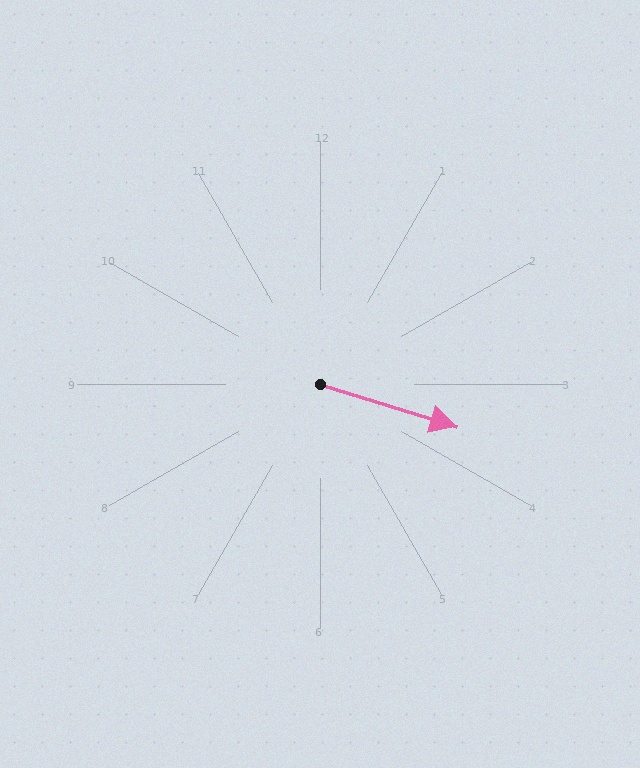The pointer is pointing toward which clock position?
Roughly 4 o'clock.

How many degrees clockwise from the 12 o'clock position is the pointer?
Approximately 107 degrees.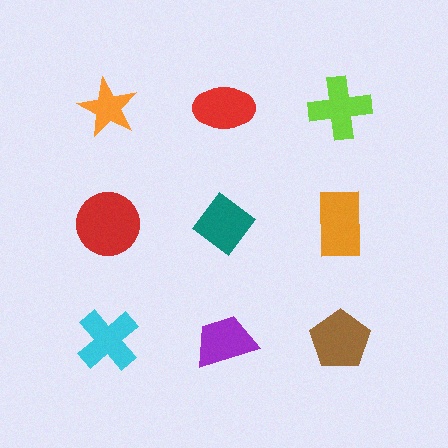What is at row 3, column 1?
A cyan cross.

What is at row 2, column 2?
A teal diamond.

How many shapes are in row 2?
3 shapes.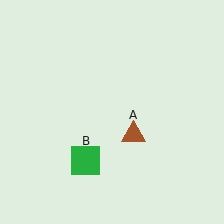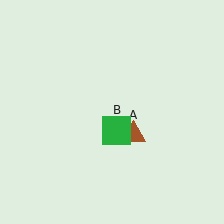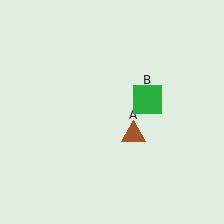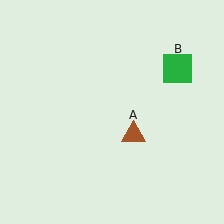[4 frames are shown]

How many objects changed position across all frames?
1 object changed position: green square (object B).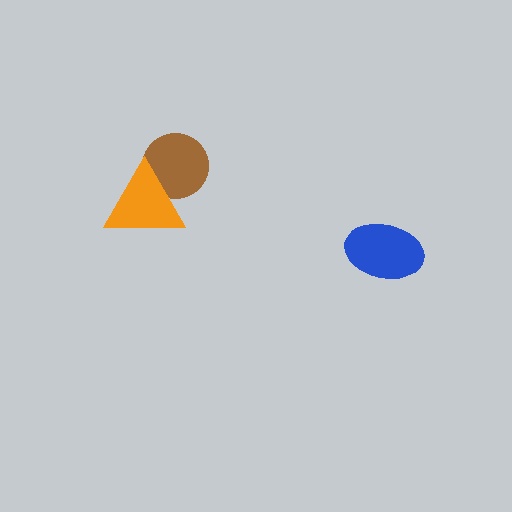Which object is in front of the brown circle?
The orange triangle is in front of the brown circle.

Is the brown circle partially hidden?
Yes, it is partially covered by another shape.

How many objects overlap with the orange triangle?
1 object overlaps with the orange triangle.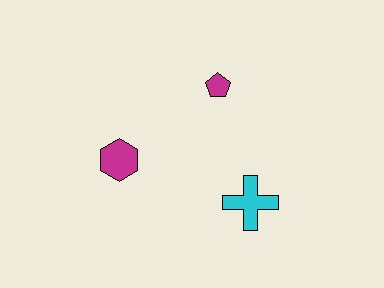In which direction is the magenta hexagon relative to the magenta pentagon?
The magenta hexagon is to the left of the magenta pentagon.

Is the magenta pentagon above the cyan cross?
Yes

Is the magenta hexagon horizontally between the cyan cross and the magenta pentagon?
No